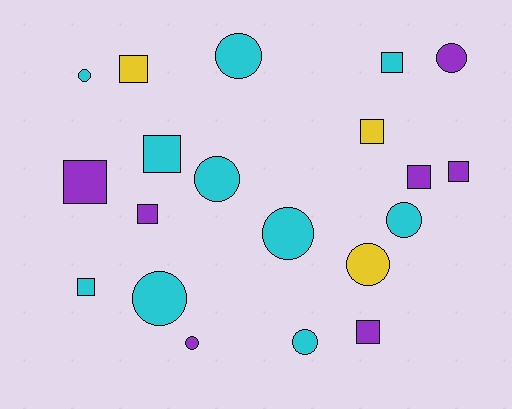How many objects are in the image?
There are 20 objects.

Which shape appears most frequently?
Square, with 10 objects.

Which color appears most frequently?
Cyan, with 10 objects.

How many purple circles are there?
There are 2 purple circles.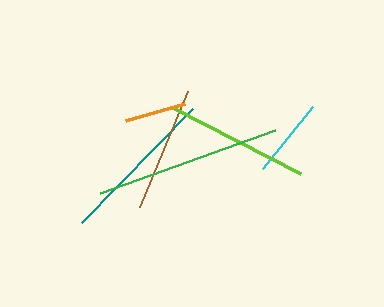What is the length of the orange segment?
The orange segment is approximately 60 pixels long.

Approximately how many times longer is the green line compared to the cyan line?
The green line is approximately 2.3 times the length of the cyan line.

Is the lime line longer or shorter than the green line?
The green line is longer than the lime line.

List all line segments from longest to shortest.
From longest to shortest: green, teal, lime, brown, cyan, orange.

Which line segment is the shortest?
The orange line is the shortest at approximately 60 pixels.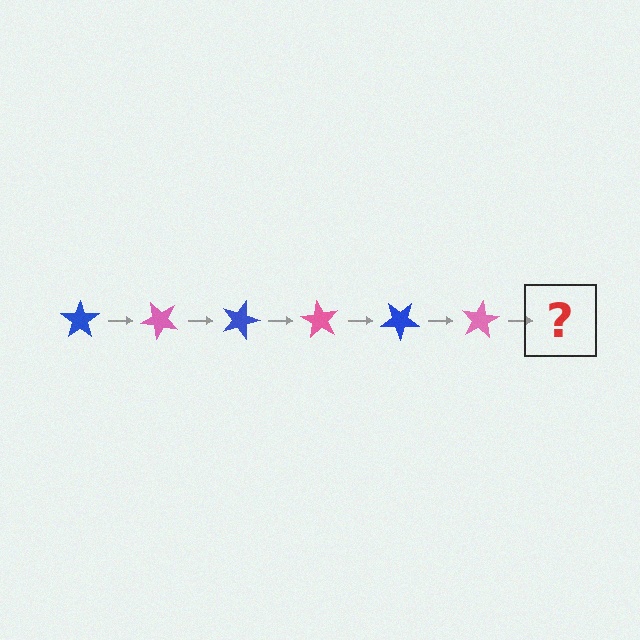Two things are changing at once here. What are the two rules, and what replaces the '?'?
The two rules are that it rotates 45 degrees each step and the color cycles through blue and pink. The '?' should be a blue star, rotated 270 degrees from the start.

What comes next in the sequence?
The next element should be a blue star, rotated 270 degrees from the start.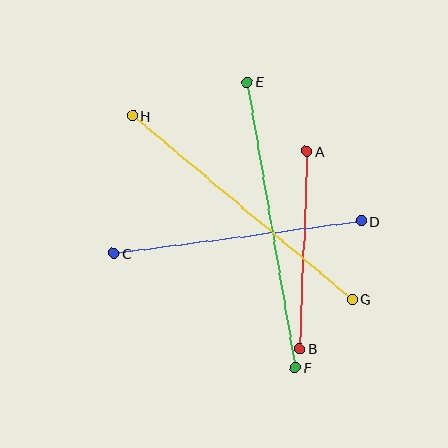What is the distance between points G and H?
The distance is approximately 286 pixels.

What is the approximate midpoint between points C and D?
The midpoint is at approximately (238, 237) pixels.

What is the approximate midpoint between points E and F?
The midpoint is at approximately (271, 225) pixels.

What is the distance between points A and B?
The distance is approximately 197 pixels.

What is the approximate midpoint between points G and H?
The midpoint is at approximately (242, 208) pixels.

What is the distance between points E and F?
The distance is approximately 290 pixels.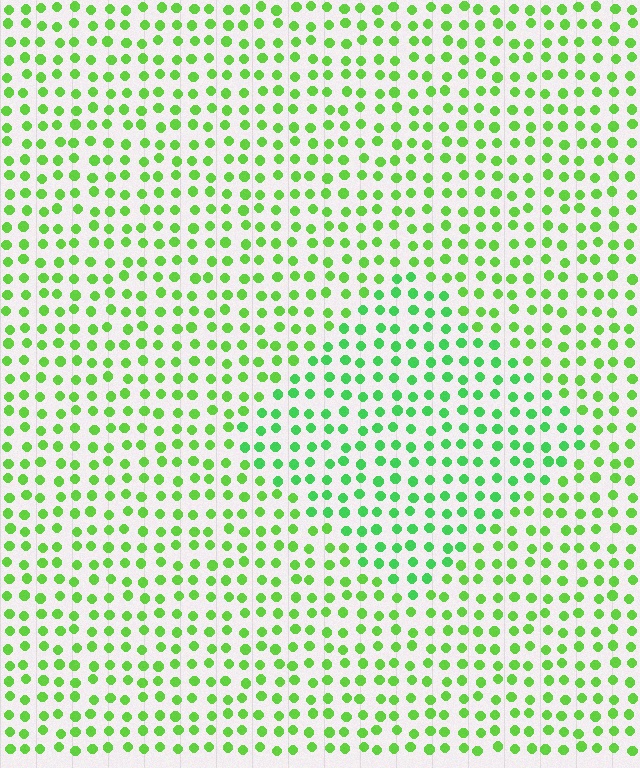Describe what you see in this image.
The image is filled with small lime elements in a uniform arrangement. A diamond-shaped region is visible where the elements are tinted to a slightly different hue, forming a subtle color boundary.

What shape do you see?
I see a diamond.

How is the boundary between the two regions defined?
The boundary is defined purely by a slight shift in hue (about 24 degrees). Spacing, size, and orientation are identical on both sides.